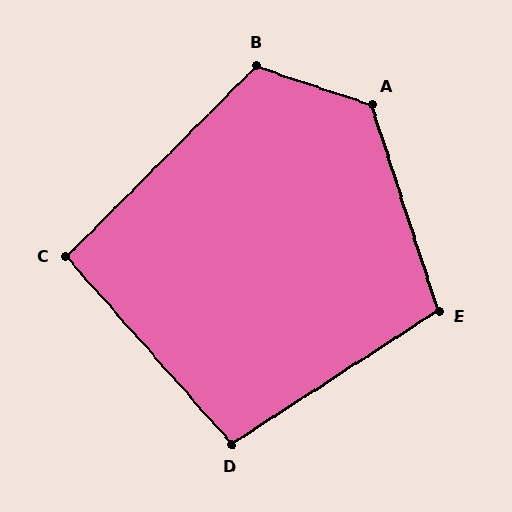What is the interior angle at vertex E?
Approximately 105 degrees (obtuse).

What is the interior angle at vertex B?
Approximately 116 degrees (obtuse).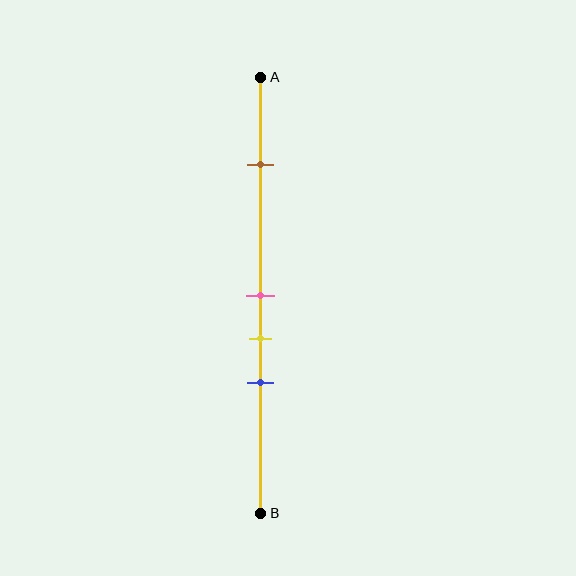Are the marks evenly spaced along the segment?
No, the marks are not evenly spaced.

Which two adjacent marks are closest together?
The pink and yellow marks are the closest adjacent pair.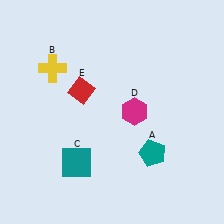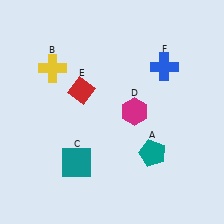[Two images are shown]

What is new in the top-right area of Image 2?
A blue cross (F) was added in the top-right area of Image 2.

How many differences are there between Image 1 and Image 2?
There is 1 difference between the two images.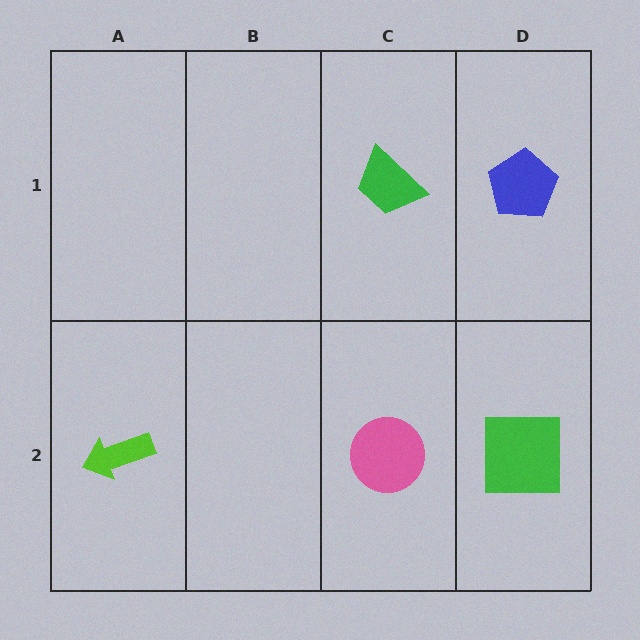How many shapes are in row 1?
2 shapes.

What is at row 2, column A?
A lime arrow.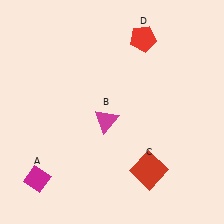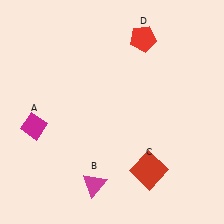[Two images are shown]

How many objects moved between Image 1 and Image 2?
2 objects moved between the two images.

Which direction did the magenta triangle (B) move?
The magenta triangle (B) moved down.